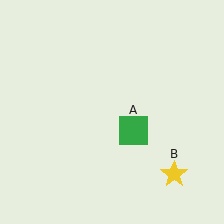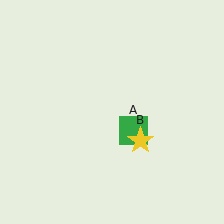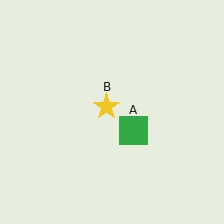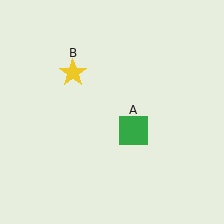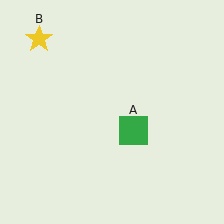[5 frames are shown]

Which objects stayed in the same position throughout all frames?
Green square (object A) remained stationary.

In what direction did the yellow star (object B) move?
The yellow star (object B) moved up and to the left.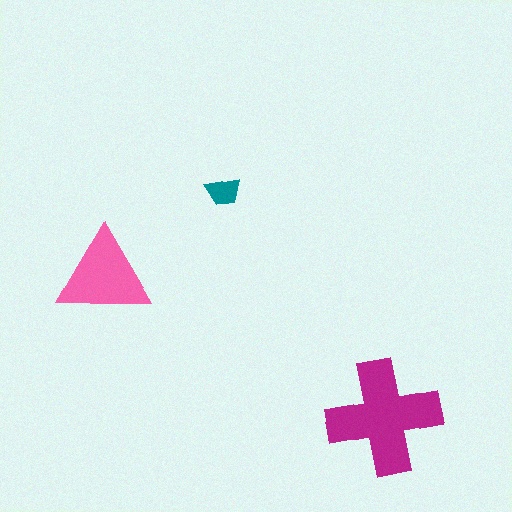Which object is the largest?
The magenta cross.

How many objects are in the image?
There are 3 objects in the image.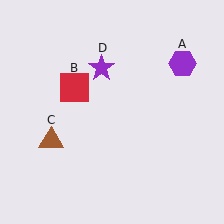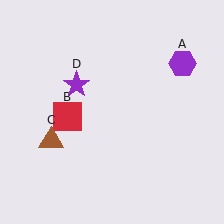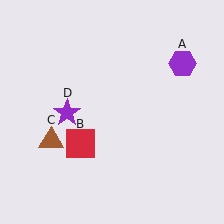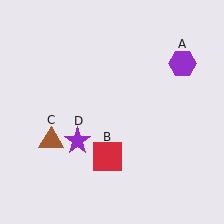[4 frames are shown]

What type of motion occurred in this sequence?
The red square (object B), purple star (object D) rotated counterclockwise around the center of the scene.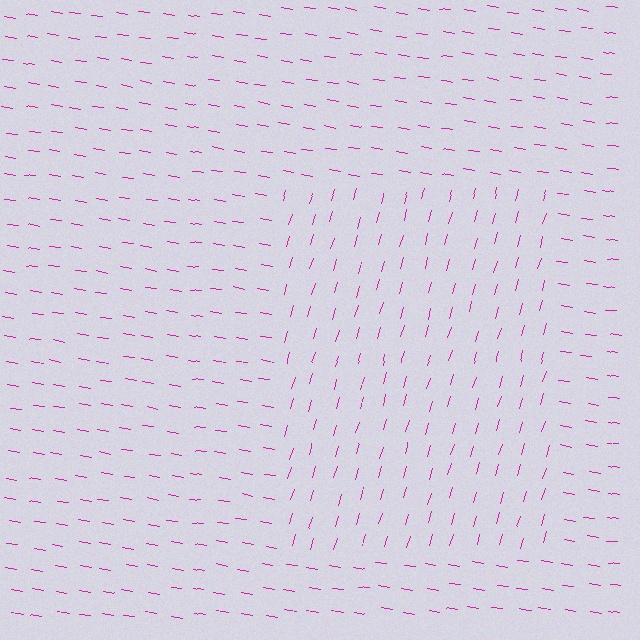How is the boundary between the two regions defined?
The boundary is defined purely by a change in line orientation (approximately 83 degrees difference). All lines are the same color and thickness.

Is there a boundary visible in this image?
Yes, there is a texture boundary formed by a change in line orientation.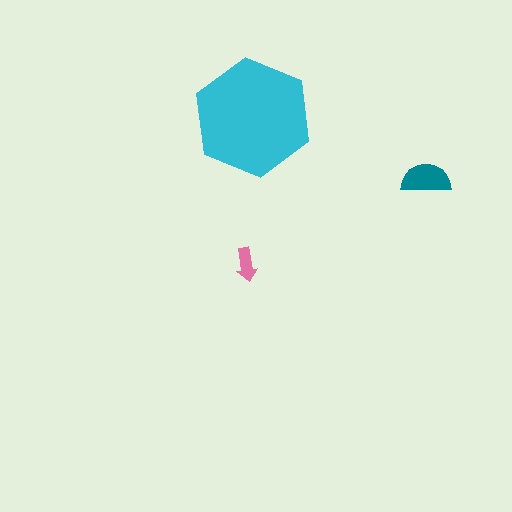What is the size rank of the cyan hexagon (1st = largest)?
1st.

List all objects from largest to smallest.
The cyan hexagon, the teal semicircle, the pink arrow.